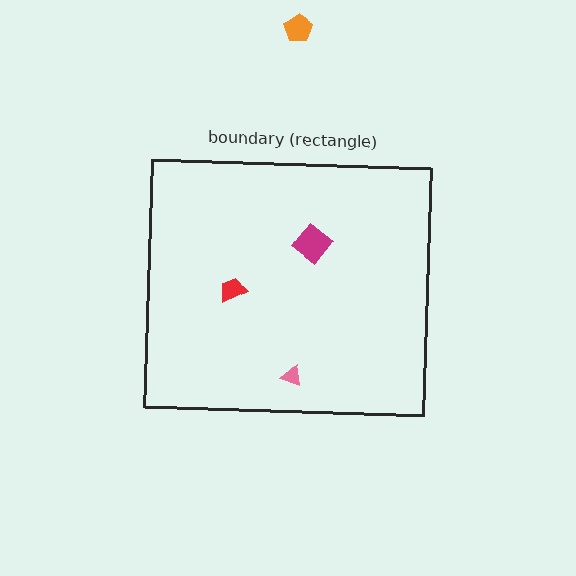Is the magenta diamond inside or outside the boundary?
Inside.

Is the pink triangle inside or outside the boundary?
Inside.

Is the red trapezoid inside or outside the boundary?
Inside.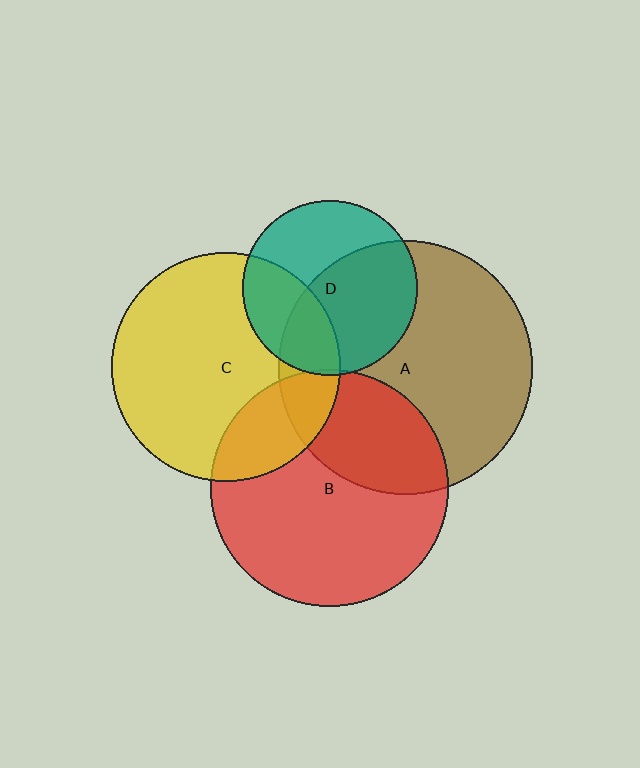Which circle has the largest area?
Circle A (brown).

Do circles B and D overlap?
Yes.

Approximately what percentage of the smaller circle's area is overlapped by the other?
Approximately 5%.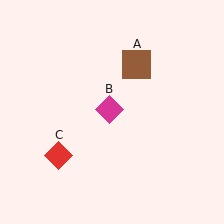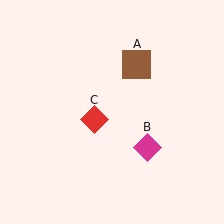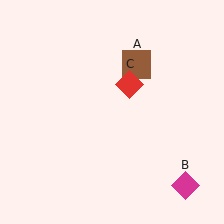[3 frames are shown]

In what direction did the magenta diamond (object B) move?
The magenta diamond (object B) moved down and to the right.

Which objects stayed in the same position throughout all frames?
Brown square (object A) remained stationary.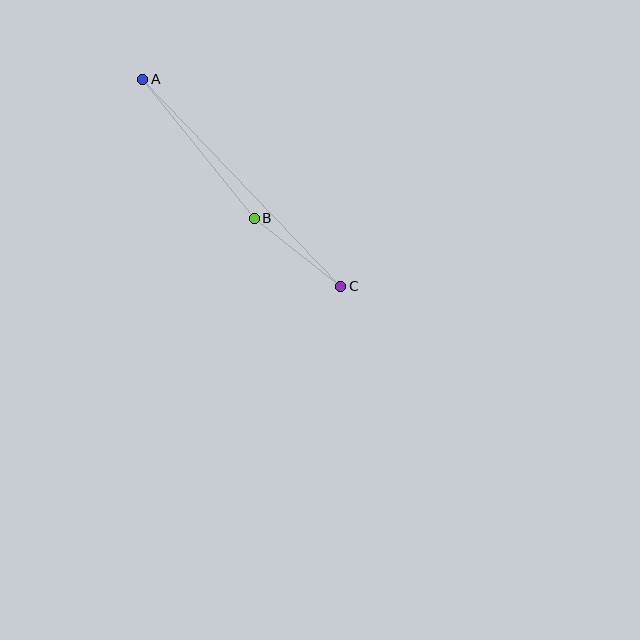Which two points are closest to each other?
Points B and C are closest to each other.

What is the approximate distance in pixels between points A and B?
The distance between A and B is approximately 178 pixels.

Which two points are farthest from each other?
Points A and C are farthest from each other.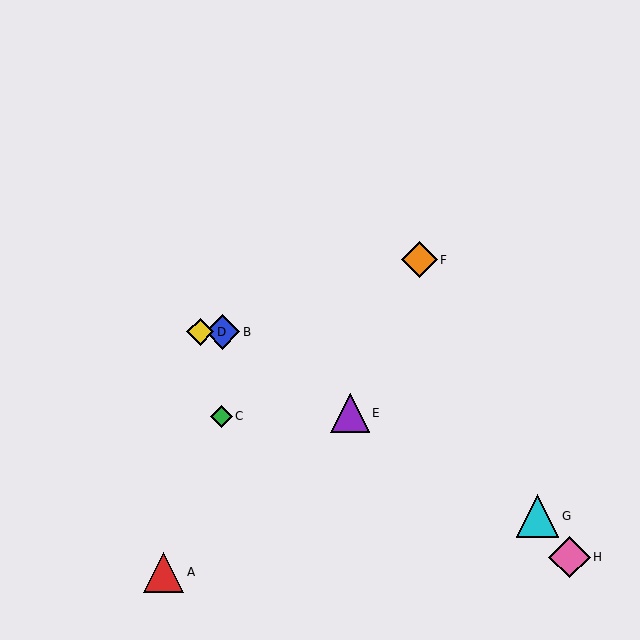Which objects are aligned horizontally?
Objects B, D are aligned horizontally.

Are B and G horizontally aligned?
No, B is at y≈332 and G is at y≈516.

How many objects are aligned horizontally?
2 objects (B, D) are aligned horizontally.